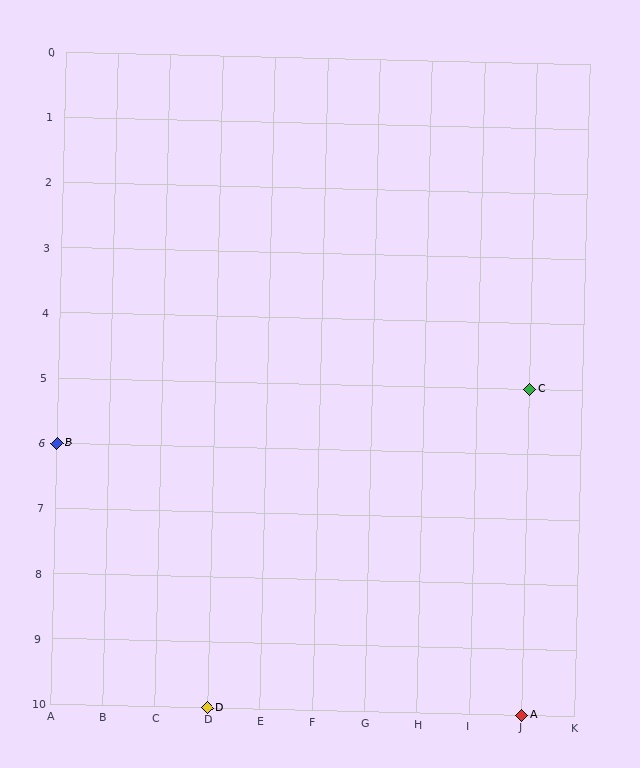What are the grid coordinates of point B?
Point B is at grid coordinates (A, 6).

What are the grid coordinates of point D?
Point D is at grid coordinates (D, 10).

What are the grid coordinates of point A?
Point A is at grid coordinates (J, 10).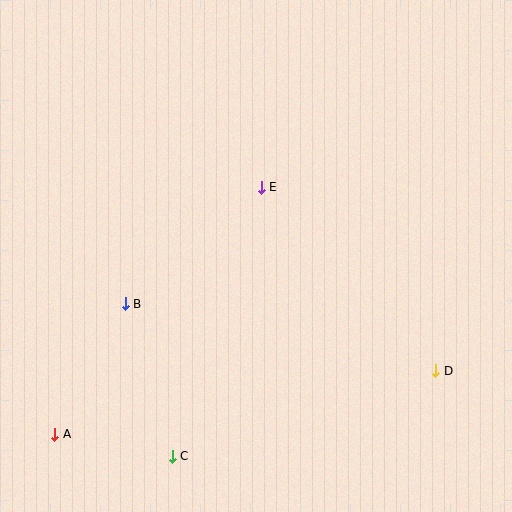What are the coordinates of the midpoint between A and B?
The midpoint between A and B is at (90, 369).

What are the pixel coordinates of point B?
Point B is at (125, 304).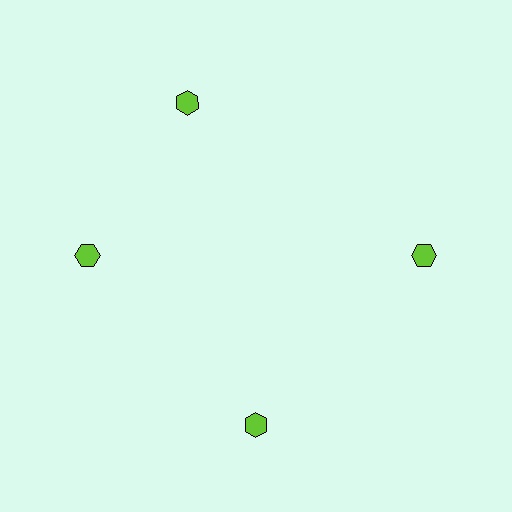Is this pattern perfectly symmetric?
No. The 4 lime hexagons are arranged in a ring, but one element near the 12 o'clock position is rotated out of alignment along the ring, breaking the 4-fold rotational symmetry.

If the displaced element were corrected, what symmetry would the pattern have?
It would have 4-fold rotational symmetry — the pattern would map onto itself every 90 degrees.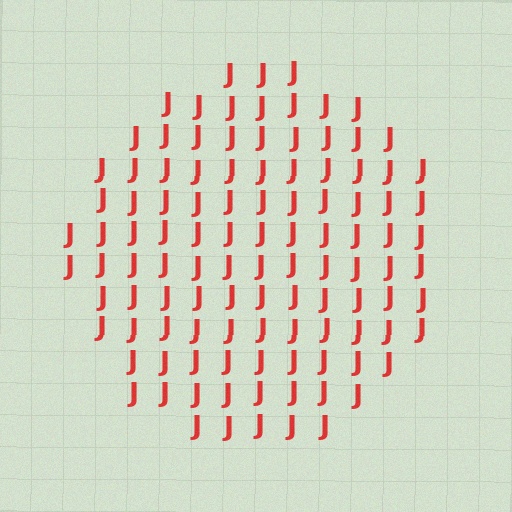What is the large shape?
The large shape is a circle.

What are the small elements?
The small elements are letter J's.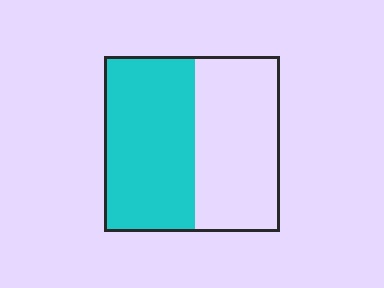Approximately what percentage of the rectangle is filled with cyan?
Approximately 50%.